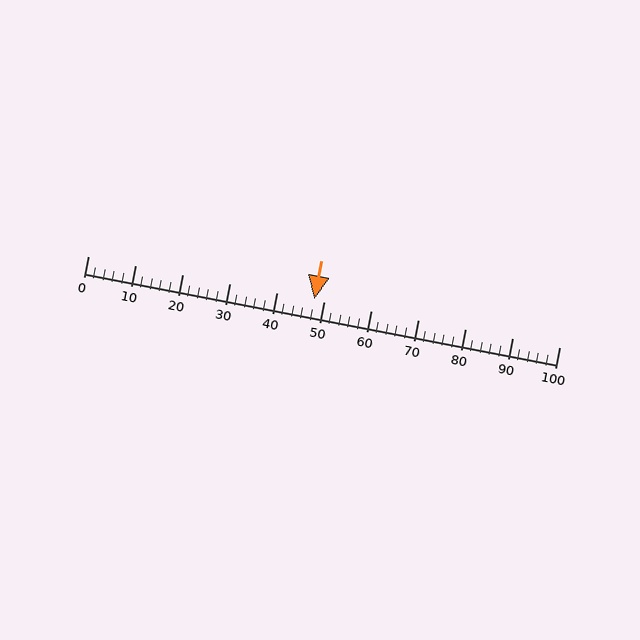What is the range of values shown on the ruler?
The ruler shows values from 0 to 100.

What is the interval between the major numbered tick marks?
The major tick marks are spaced 10 units apart.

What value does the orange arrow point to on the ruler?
The orange arrow points to approximately 48.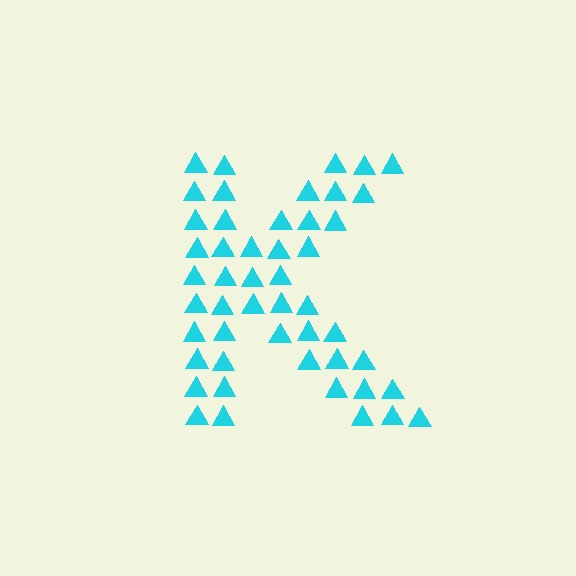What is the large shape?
The large shape is the letter K.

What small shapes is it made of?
It is made of small triangles.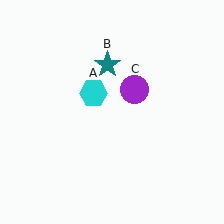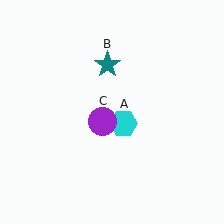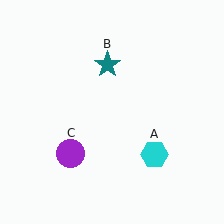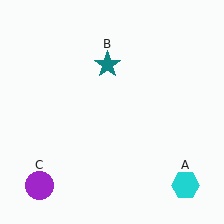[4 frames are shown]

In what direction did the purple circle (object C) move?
The purple circle (object C) moved down and to the left.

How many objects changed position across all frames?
2 objects changed position: cyan hexagon (object A), purple circle (object C).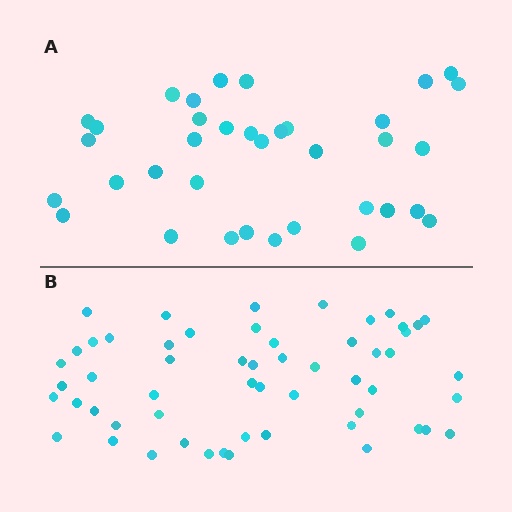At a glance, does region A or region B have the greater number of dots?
Region B (the bottom region) has more dots.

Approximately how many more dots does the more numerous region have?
Region B has approximately 20 more dots than region A.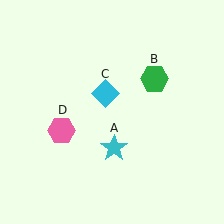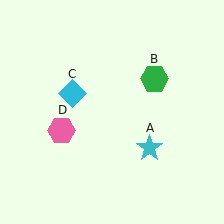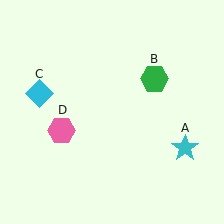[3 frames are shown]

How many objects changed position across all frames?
2 objects changed position: cyan star (object A), cyan diamond (object C).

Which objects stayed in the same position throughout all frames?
Green hexagon (object B) and pink hexagon (object D) remained stationary.